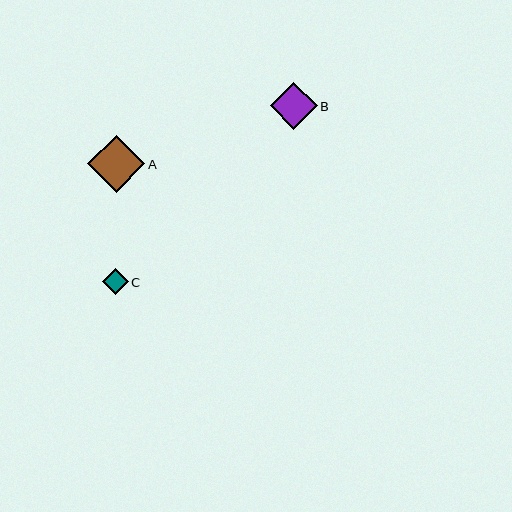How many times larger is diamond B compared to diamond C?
Diamond B is approximately 1.9 times the size of diamond C.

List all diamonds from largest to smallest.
From largest to smallest: A, B, C.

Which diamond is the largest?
Diamond A is the largest with a size of approximately 57 pixels.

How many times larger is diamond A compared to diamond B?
Diamond A is approximately 1.2 times the size of diamond B.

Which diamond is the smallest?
Diamond C is the smallest with a size of approximately 25 pixels.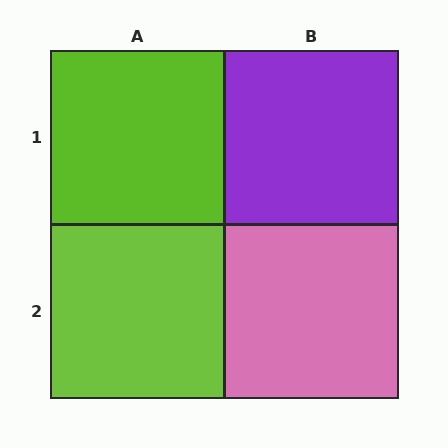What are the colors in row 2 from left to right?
Lime, pink.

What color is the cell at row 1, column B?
Purple.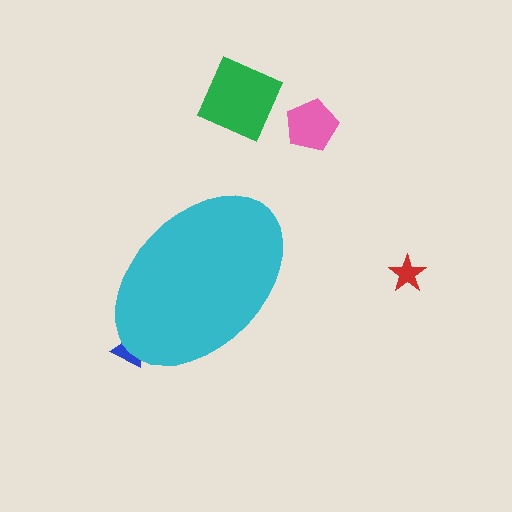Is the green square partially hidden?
No, the green square is fully visible.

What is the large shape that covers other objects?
A cyan ellipse.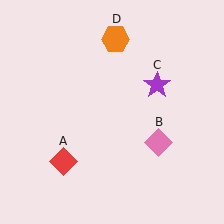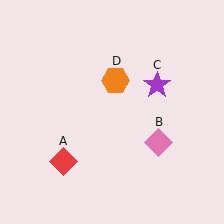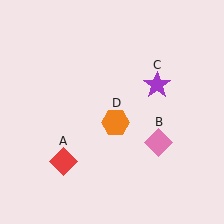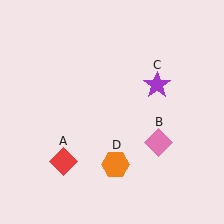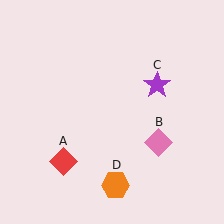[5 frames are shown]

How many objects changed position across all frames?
1 object changed position: orange hexagon (object D).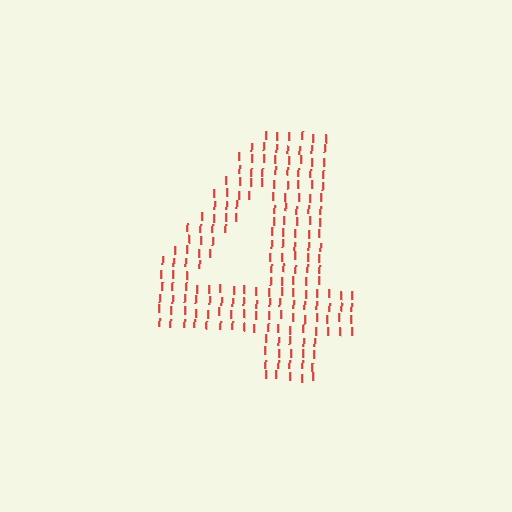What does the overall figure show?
The overall figure shows the digit 4.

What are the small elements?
The small elements are letter I's.